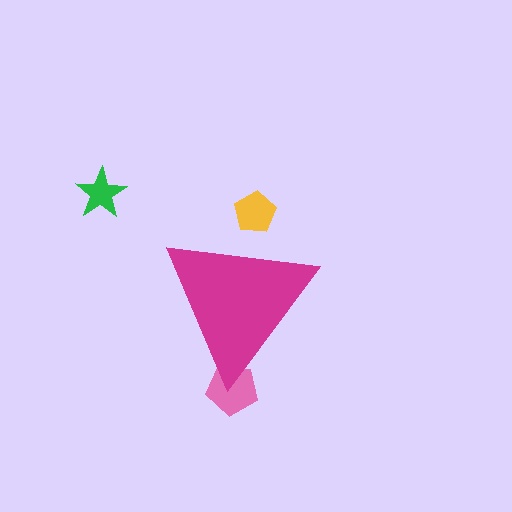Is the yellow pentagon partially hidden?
Yes, the yellow pentagon is partially hidden behind the magenta triangle.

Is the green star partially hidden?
No, the green star is fully visible.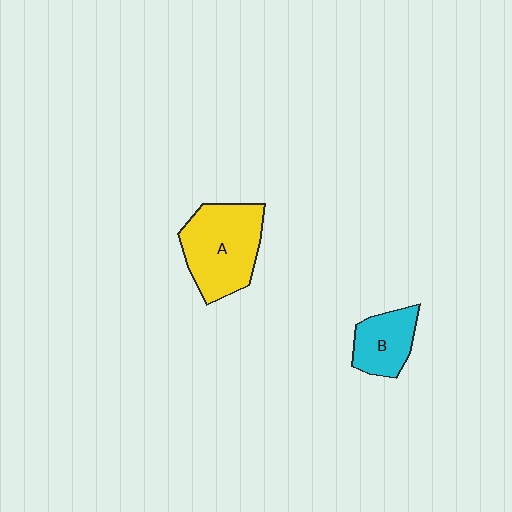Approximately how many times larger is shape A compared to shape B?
Approximately 1.8 times.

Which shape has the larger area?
Shape A (yellow).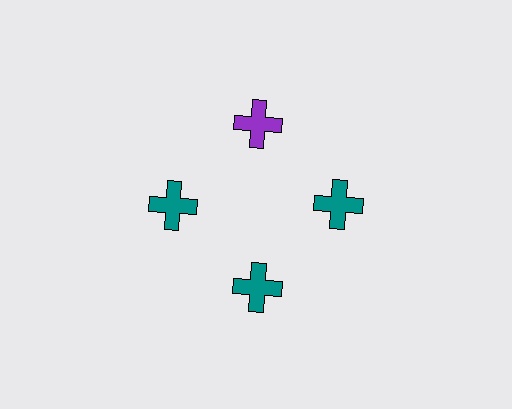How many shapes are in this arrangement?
There are 4 shapes arranged in a ring pattern.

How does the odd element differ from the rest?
It has a different color: purple instead of teal.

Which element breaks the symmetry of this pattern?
The purple cross at roughly the 12 o'clock position breaks the symmetry. All other shapes are teal crosses.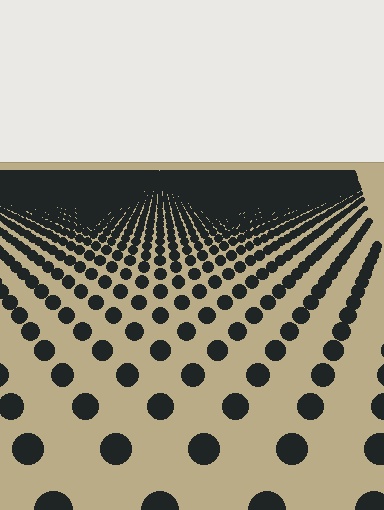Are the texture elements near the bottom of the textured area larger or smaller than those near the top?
Larger. Near the bottom, elements are closer to the viewer and appear at a bigger on-screen size.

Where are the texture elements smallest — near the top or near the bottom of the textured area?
Near the top.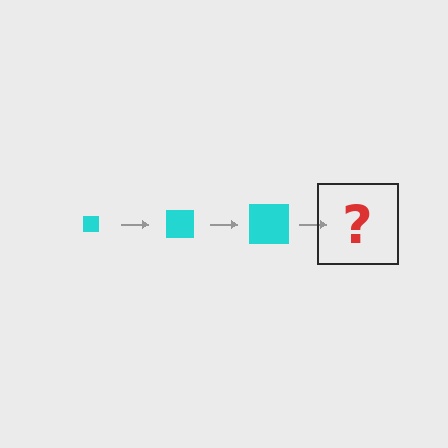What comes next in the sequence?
The next element should be a cyan square, larger than the previous one.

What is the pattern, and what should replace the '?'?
The pattern is that the square gets progressively larger each step. The '?' should be a cyan square, larger than the previous one.